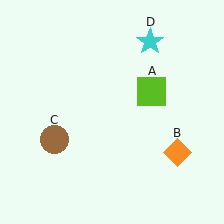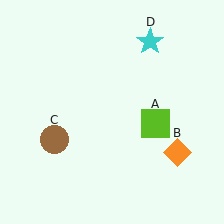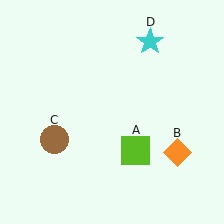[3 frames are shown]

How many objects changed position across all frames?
1 object changed position: lime square (object A).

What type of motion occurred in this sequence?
The lime square (object A) rotated clockwise around the center of the scene.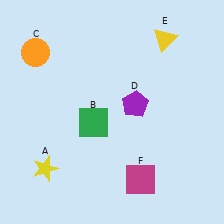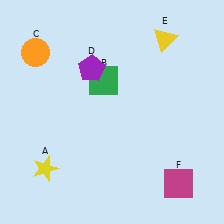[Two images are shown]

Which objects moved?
The objects that moved are: the green square (B), the purple pentagon (D), the magenta square (F).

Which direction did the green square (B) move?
The green square (B) moved up.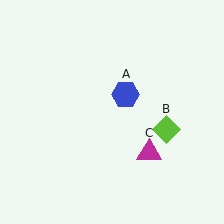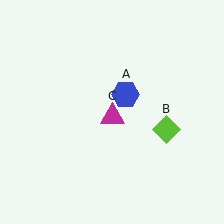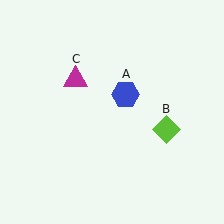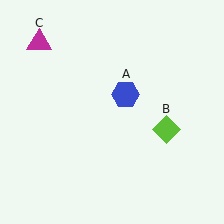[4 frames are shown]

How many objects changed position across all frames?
1 object changed position: magenta triangle (object C).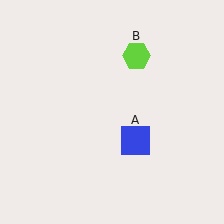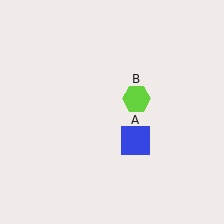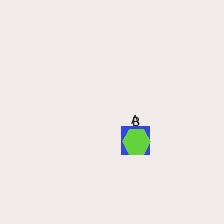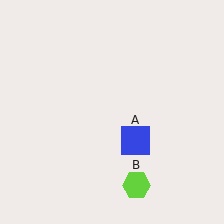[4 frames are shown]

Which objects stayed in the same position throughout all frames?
Blue square (object A) remained stationary.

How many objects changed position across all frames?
1 object changed position: lime hexagon (object B).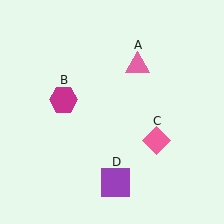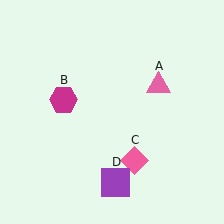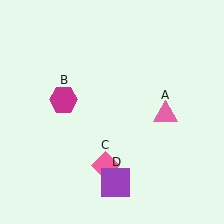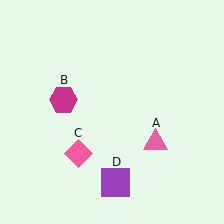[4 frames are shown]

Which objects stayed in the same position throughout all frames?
Magenta hexagon (object B) and purple square (object D) remained stationary.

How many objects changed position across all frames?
2 objects changed position: pink triangle (object A), pink diamond (object C).